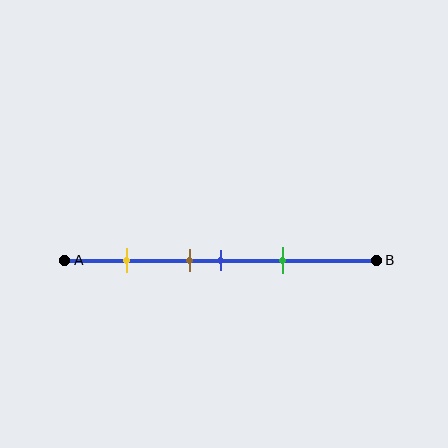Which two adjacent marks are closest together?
The brown and blue marks are the closest adjacent pair.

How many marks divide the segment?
There are 4 marks dividing the segment.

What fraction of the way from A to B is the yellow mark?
The yellow mark is approximately 20% (0.2) of the way from A to B.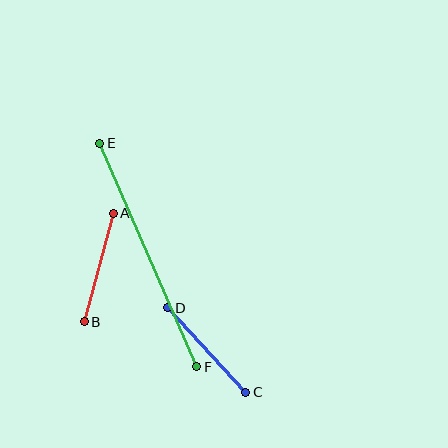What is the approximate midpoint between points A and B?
The midpoint is at approximately (99, 268) pixels.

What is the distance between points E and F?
The distance is approximately 244 pixels.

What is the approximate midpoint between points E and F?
The midpoint is at approximately (148, 255) pixels.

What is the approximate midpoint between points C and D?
The midpoint is at approximately (207, 350) pixels.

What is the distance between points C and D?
The distance is approximately 115 pixels.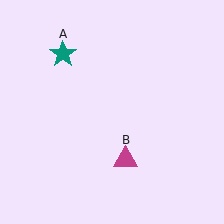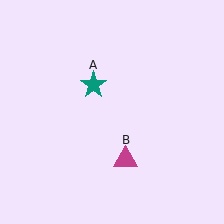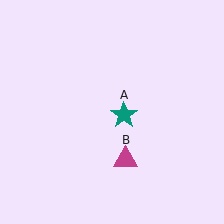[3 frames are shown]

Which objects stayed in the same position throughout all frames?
Magenta triangle (object B) remained stationary.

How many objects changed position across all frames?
1 object changed position: teal star (object A).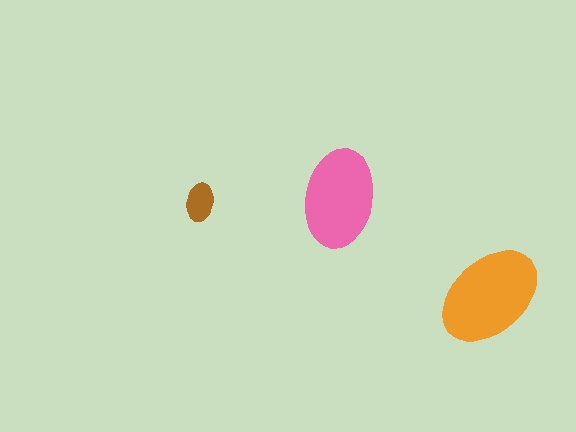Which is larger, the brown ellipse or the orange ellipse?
The orange one.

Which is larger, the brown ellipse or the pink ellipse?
The pink one.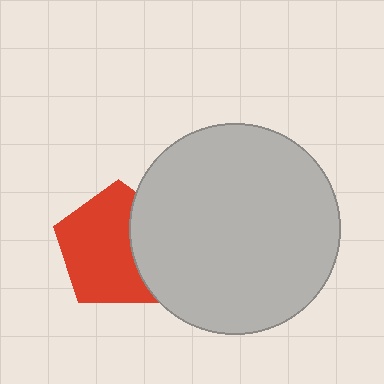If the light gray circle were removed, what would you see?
You would see the complete red pentagon.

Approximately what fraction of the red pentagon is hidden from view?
Roughly 31% of the red pentagon is hidden behind the light gray circle.